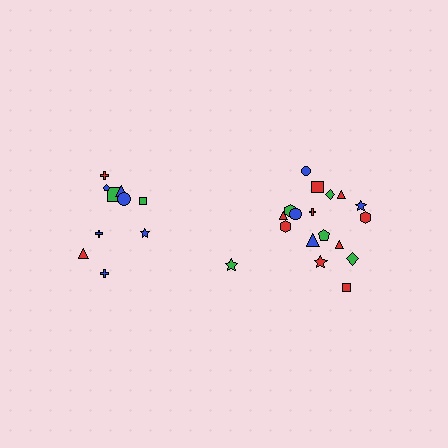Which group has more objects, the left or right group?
The right group.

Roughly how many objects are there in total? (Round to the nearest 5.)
Roughly 30 objects in total.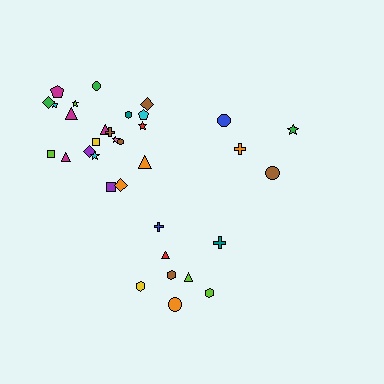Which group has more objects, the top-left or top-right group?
The top-left group.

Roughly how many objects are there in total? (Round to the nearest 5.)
Roughly 35 objects in total.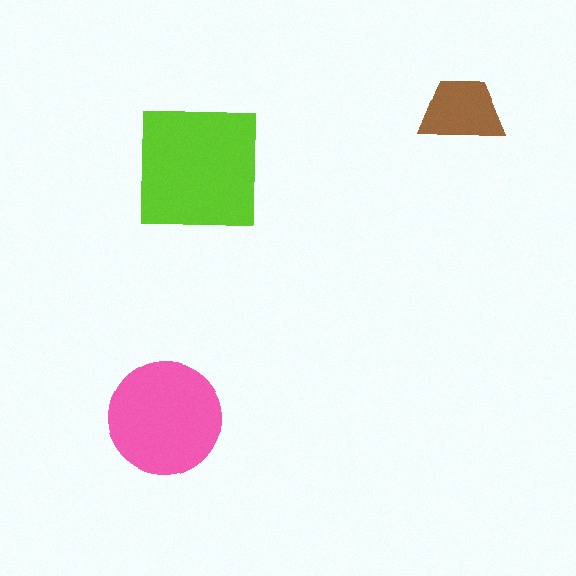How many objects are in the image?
There are 3 objects in the image.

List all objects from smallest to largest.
The brown trapezoid, the pink circle, the lime square.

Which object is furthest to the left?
The pink circle is leftmost.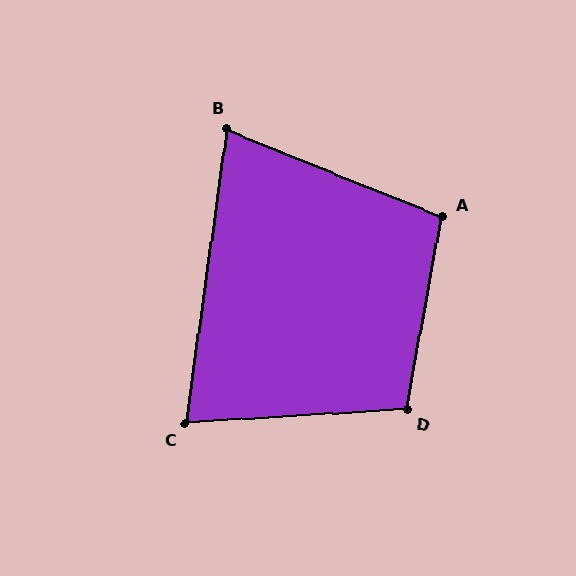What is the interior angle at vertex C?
Approximately 78 degrees (acute).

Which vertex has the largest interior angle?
D, at approximately 104 degrees.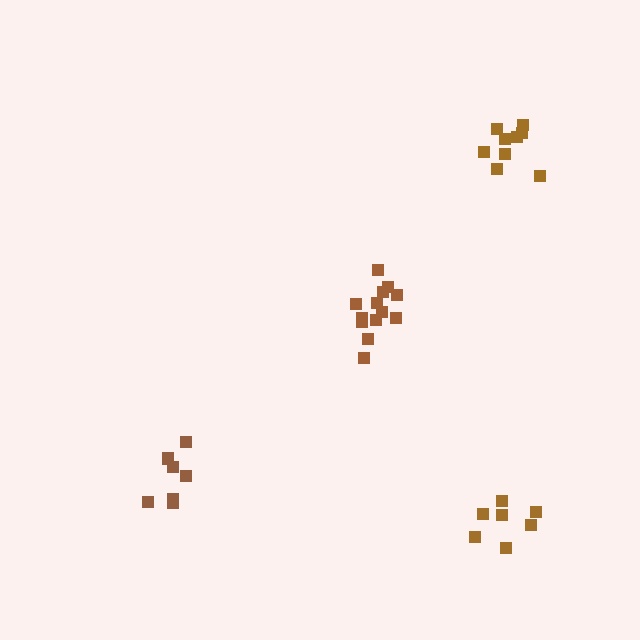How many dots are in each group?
Group 1: 9 dots, Group 2: 7 dots, Group 3: 7 dots, Group 4: 13 dots (36 total).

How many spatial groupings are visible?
There are 4 spatial groupings.